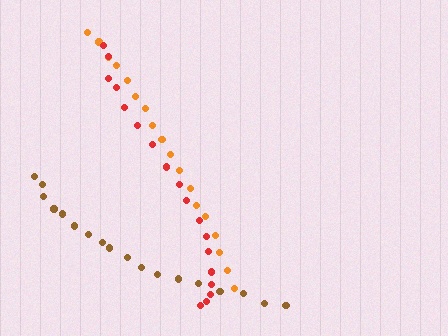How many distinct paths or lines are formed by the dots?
There are 3 distinct paths.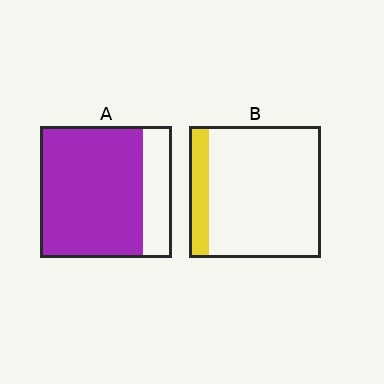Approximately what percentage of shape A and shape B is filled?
A is approximately 80% and B is approximately 15%.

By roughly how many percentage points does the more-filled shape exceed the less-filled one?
By roughly 65 percentage points (A over B).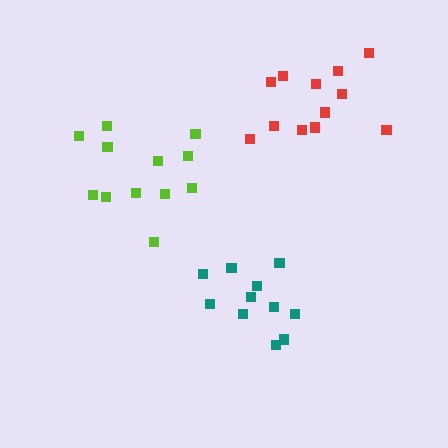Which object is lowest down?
The teal cluster is bottommost.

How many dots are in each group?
Group 1: 12 dots, Group 2: 11 dots, Group 3: 12 dots (35 total).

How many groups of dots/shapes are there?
There are 3 groups.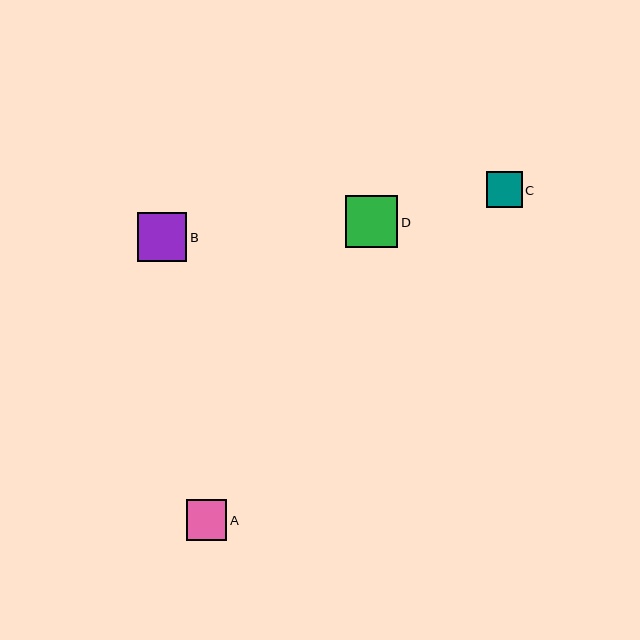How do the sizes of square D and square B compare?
Square D and square B are approximately the same size.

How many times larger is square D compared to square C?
Square D is approximately 1.4 times the size of square C.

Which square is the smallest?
Square C is the smallest with a size of approximately 36 pixels.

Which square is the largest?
Square D is the largest with a size of approximately 52 pixels.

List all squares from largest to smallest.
From largest to smallest: D, B, A, C.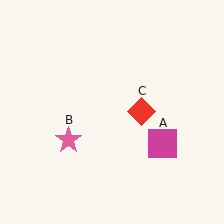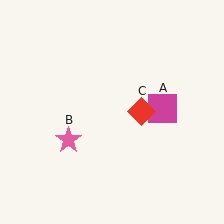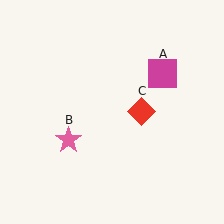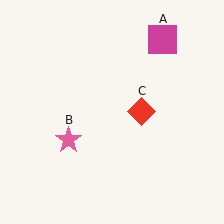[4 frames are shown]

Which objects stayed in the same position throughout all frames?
Pink star (object B) and red diamond (object C) remained stationary.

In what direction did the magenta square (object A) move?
The magenta square (object A) moved up.